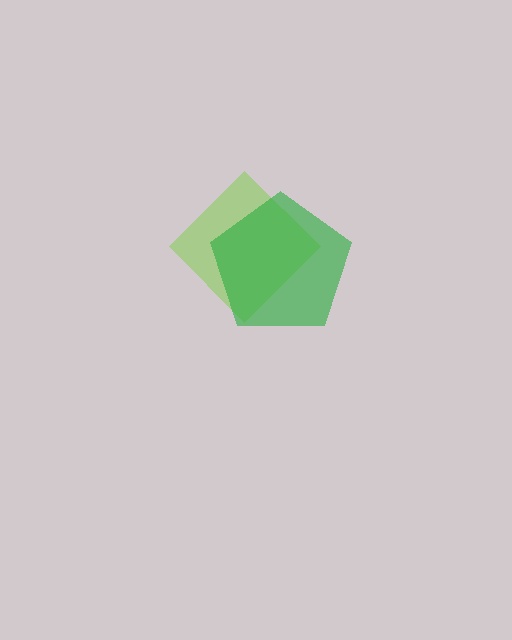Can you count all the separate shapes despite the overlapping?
Yes, there are 2 separate shapes.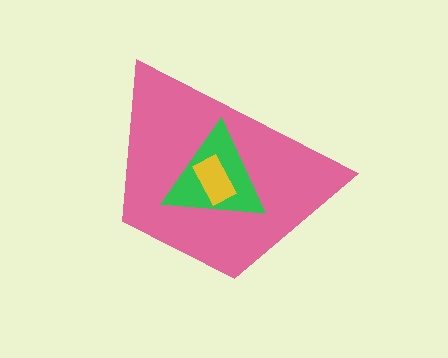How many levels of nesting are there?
3.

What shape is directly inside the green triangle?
The yellow rectangle.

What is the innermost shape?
The yellow rectangle.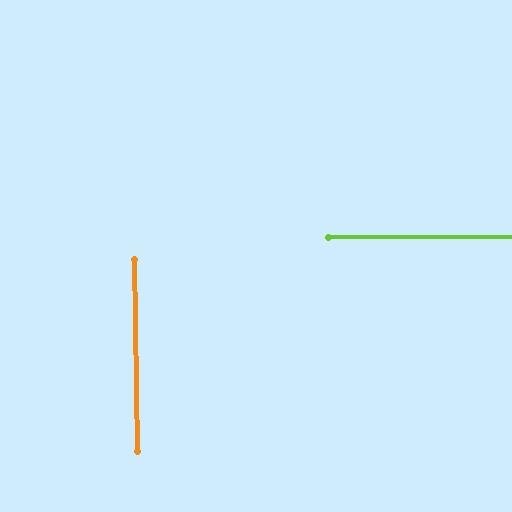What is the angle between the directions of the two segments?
Approximately 90 degrees.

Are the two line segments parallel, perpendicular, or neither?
Perpendicular — they meet at approximately 90°.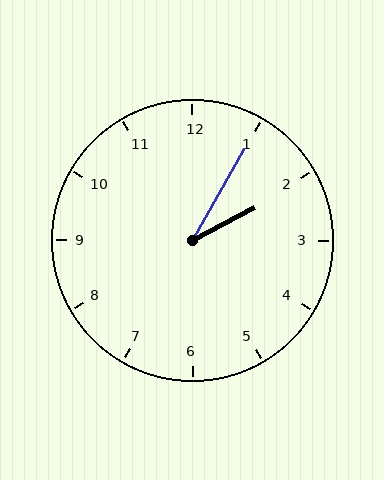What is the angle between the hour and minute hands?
Approximately 32 degrees.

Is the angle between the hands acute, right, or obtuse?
It is acute.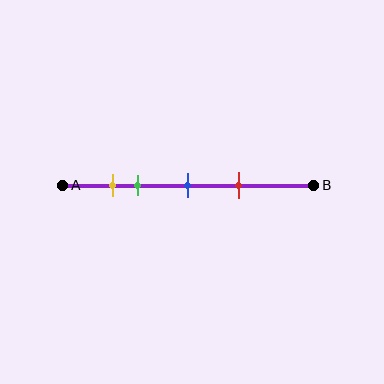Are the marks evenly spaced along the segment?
No, the marks are not evenly spaced.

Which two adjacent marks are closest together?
The yellow and green marks are the closest adjacent pair.